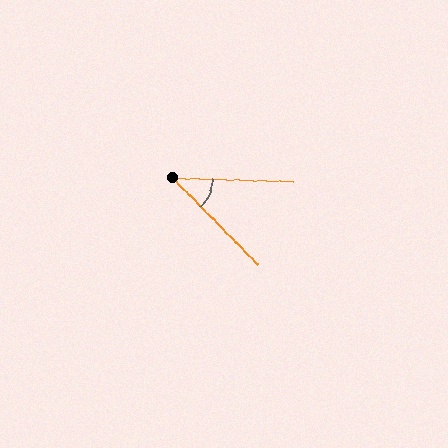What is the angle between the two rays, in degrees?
Approximately 44 degrees.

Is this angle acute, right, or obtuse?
It is acute.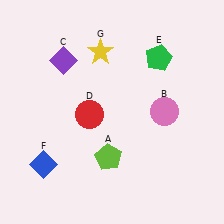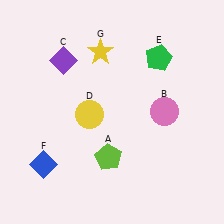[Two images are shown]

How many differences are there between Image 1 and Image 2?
There is 1 difference between the two images.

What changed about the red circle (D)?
In Image 1, D is red. In Image 2, it changed to yellow.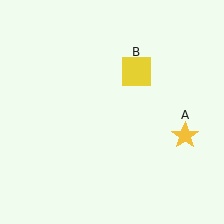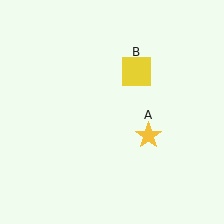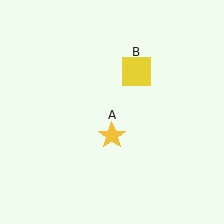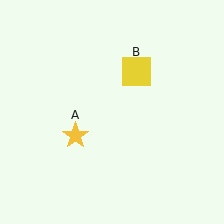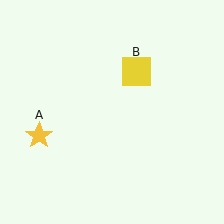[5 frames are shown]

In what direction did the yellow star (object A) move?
The yellow star (object A) moved left.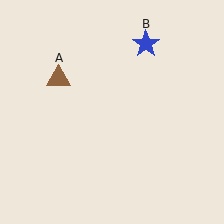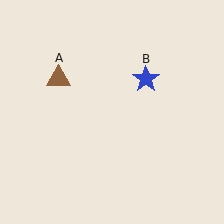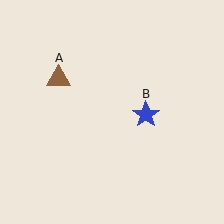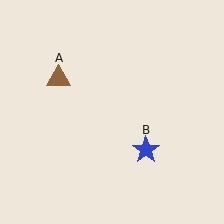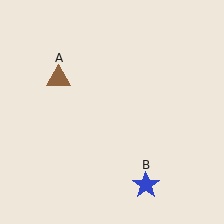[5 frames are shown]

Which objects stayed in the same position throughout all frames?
Brown triangle (object A) remained stationary.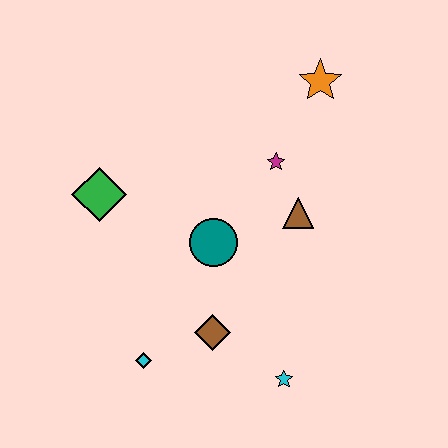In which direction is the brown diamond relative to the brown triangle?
The brown diamond is below the brown triangle.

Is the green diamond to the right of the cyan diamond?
No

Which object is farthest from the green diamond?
The cyan star is farthest from the green diamond.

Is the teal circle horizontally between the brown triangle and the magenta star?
No